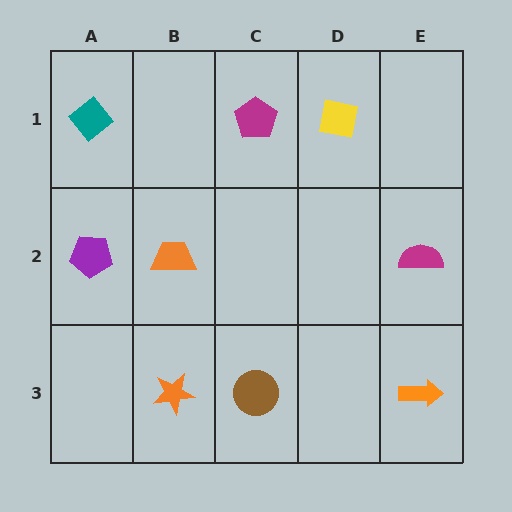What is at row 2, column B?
An orange trapezoid.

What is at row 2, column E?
A magenta semicircle.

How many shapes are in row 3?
3 shapes.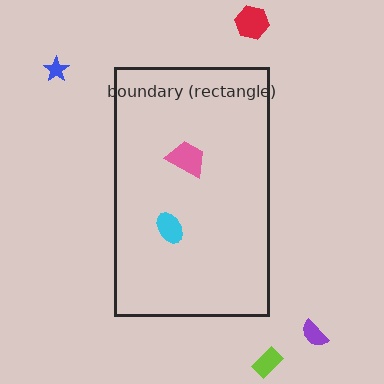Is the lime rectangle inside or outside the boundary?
Outside.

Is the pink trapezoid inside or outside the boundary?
Inside.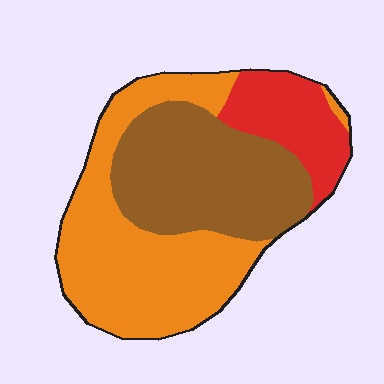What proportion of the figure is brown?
Brown covers about 35% of the figure.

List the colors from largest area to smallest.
From largest to smallest: orange, brown, red.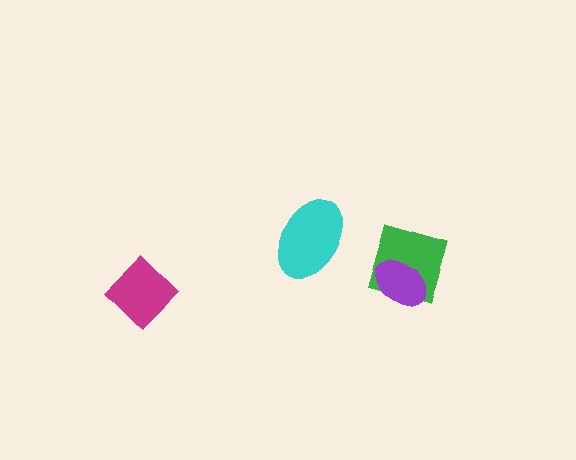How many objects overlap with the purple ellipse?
1 object overlaps with the purple ellipse.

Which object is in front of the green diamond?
The purple ellipse is in front of the green diamond.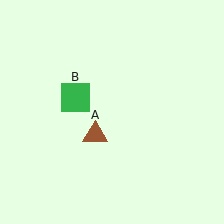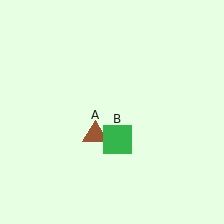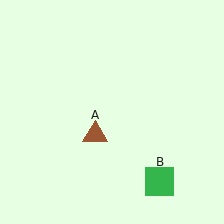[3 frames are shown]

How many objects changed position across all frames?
1 object changed position: green square (object B).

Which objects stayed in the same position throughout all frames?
Brown triangle (object A) remained stationary.